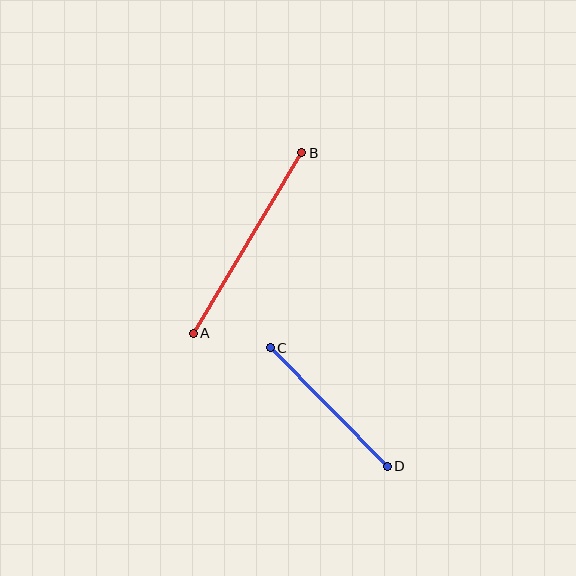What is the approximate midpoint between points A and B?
The midpoint is at approximately (247, 243) pixels.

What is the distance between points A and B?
The distance is approximately 211 pixels.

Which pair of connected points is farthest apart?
Points A and B are farthest apart.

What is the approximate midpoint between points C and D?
The midpoint is at approximately (329, 407) pixels.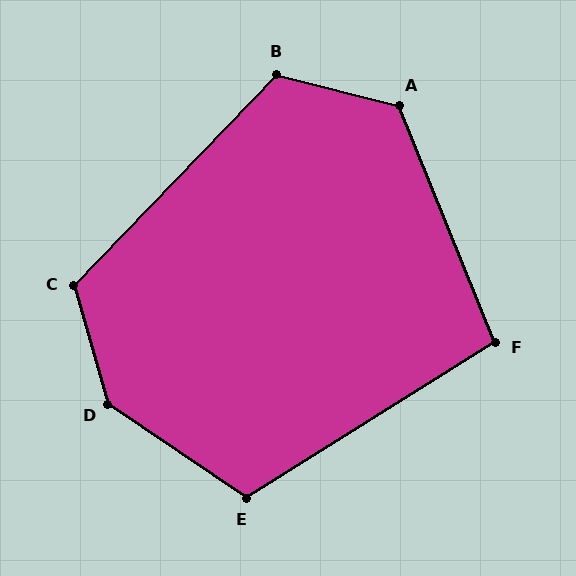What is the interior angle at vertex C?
Approximately 120 degrees (obtuse).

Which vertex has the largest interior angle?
D, at approximately 140 degrees.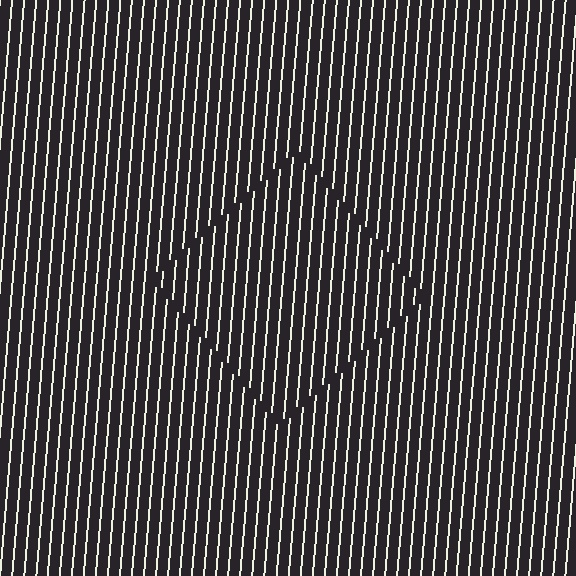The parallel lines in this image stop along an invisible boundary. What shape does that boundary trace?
An illusory square. The interior of the shape contains the same grating, shifted by half a period — the contour is defined by the phase discontinuity where line-ends from the inner and outer gratings abut.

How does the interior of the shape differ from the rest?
The interior of the shape contains the same grating, shifted by half a period — the contour is defined by the phase discontinuity where line-ends from the inner and outer gratings abut.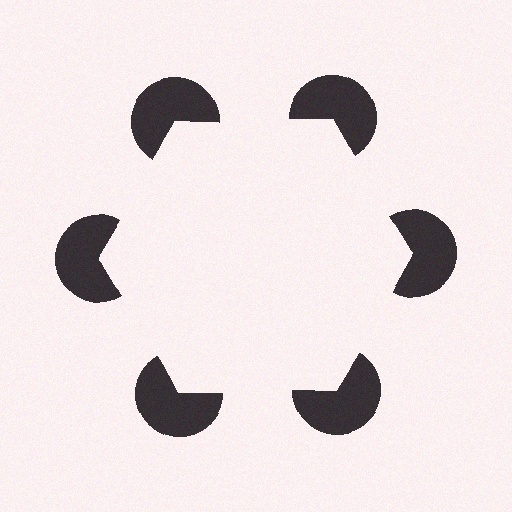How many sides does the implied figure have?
6 sides.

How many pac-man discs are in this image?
There are 6 — one at each vertex of the illusory hexagon.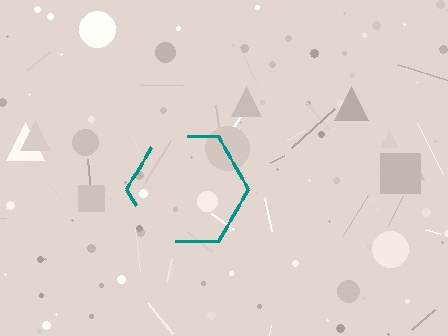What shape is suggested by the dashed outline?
The dashed outline suggests a hexagon.